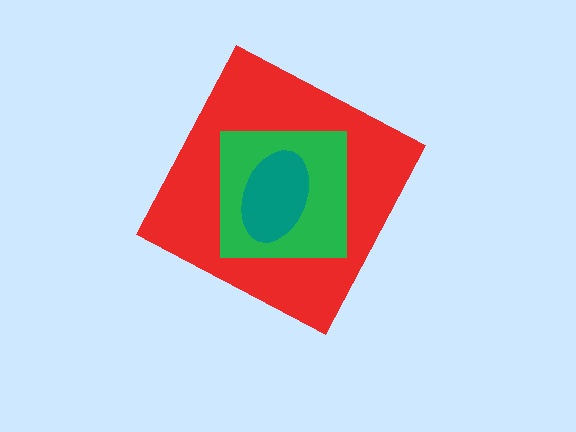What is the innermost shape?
The teal ellipse.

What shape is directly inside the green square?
The teal ellipse.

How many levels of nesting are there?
3.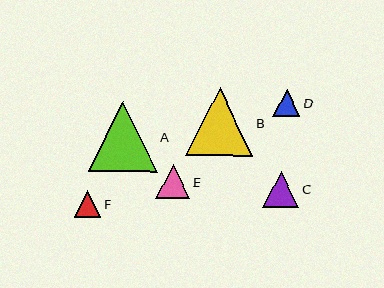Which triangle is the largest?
Triangle A is the largest with a size of approximately 69 pixels.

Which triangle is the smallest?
Triangle F is the smallest with a size of approximately 26 pixels.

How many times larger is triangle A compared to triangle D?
Triangle A is approximately 2.5 times the size of triangle D.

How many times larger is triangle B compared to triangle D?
Triangle B is approximately 2.5 times the size of triangle D.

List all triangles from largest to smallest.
From largest to smallest: A, B, C, E, D, F.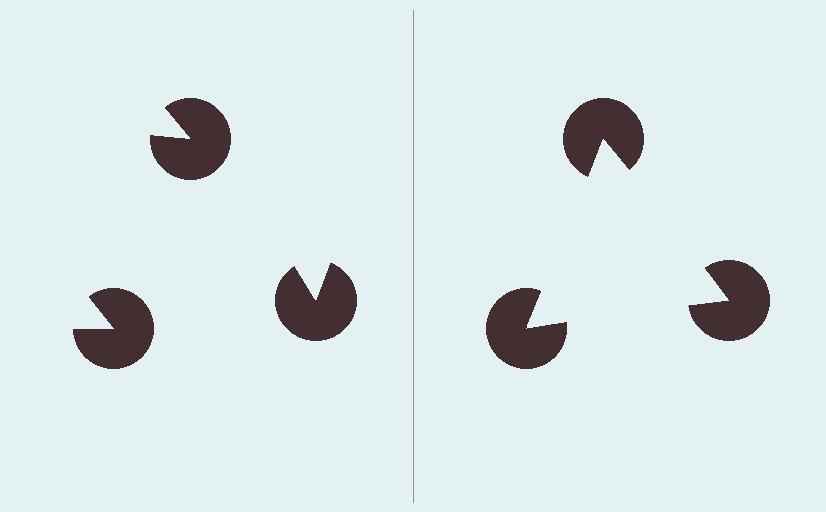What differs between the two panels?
The pac-man discs are positioned identically on both sides; only the wedge orientations differ. On the right they align to a triangle; on the left they are misaligned.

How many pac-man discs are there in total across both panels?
6 — 3 on each side.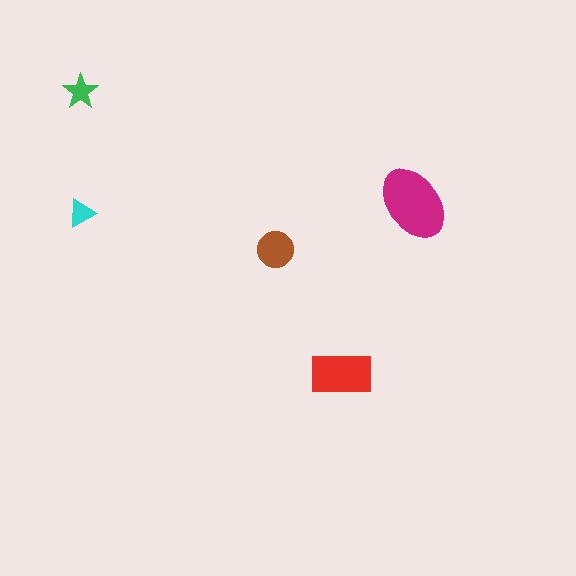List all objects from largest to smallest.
The magenta ellipse, the red rectangle, the brown circle, the green star, the cyan triangle.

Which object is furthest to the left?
The green star is leftmost.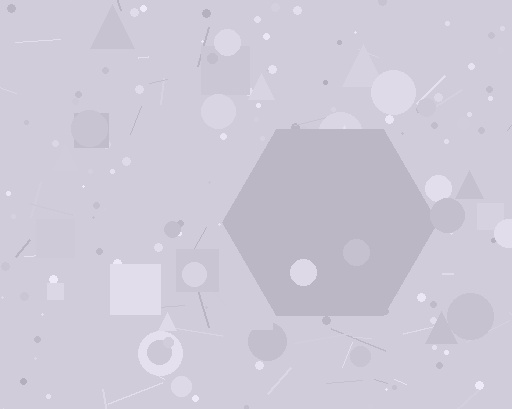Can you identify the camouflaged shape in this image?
The camouflaged shape is a hexagon.